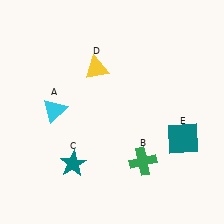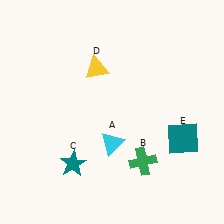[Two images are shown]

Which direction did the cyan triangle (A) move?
The cyan triangle (A) moved right.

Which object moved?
The cyan triangle (A) moved right.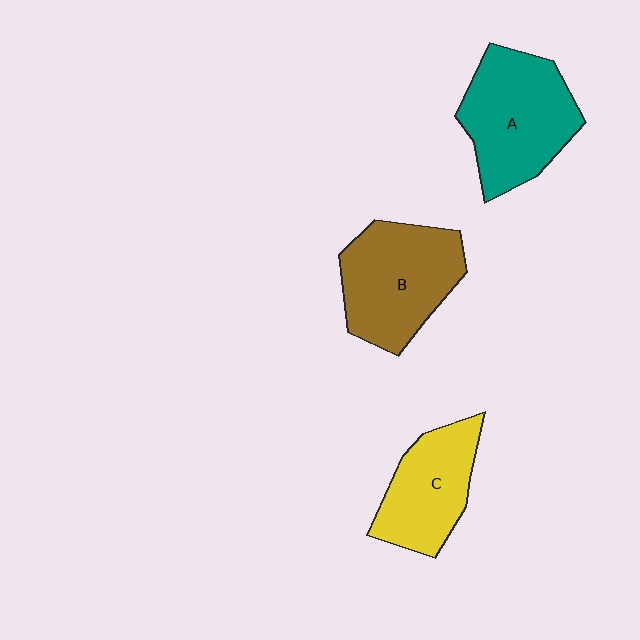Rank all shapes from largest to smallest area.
From largest to smallest: A (teal), B (brown), C (yellow).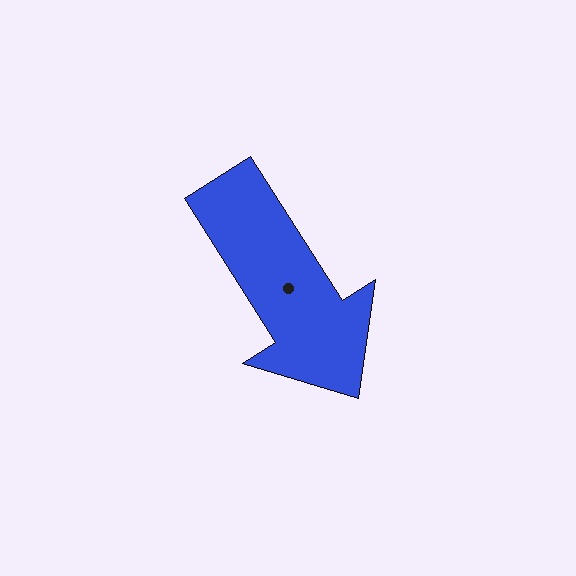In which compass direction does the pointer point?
Southeast.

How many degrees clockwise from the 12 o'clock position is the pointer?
Approximately 148 degrees.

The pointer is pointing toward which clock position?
Roughly 5 o'clock.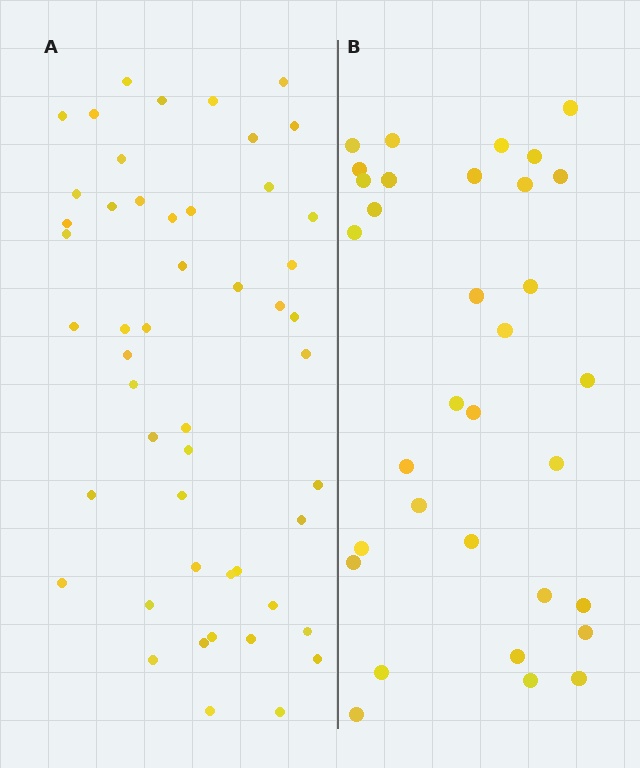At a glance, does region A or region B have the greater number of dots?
Region A (the left region) has more dots.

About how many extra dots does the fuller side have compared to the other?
Region A has approximately 15 more dots than region B.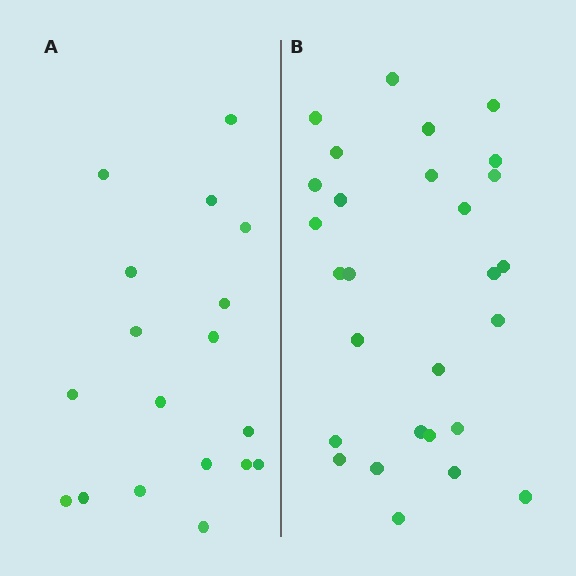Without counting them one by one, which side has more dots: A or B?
Region B (the right region) has more dots.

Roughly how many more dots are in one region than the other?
Region B has roughly 10 or so more dots than region A.